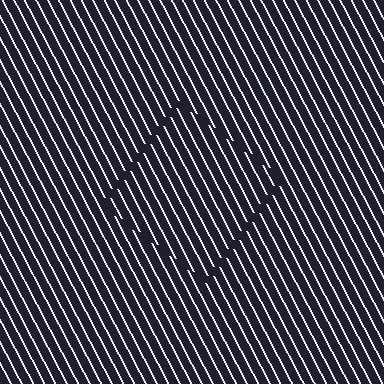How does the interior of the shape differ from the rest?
The interior of the shape contains the same grating, shifted by half a period — the contour is defined by the phase discontinuity where line-ends from the inner and outer gratings abut.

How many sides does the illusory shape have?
4 sides — the line-ends trace a square.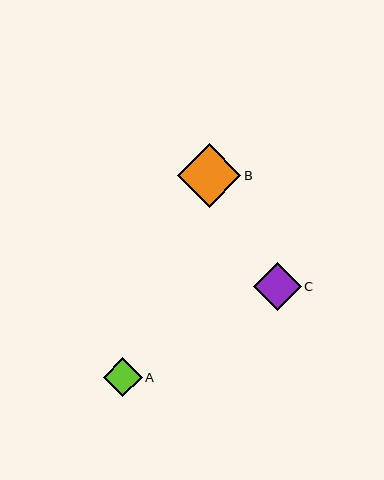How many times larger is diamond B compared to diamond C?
Diamond B is approximately 1.3 times the size of diamond C.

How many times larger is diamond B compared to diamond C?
Diamond B is approximately 1.3 times the size of diamond C.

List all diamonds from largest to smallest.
From largest to smallest: B, C, A.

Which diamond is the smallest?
Diamond A is the smallest with a size of approximately 39 pixels.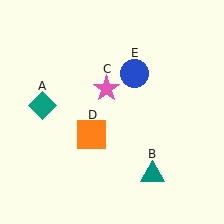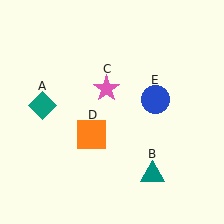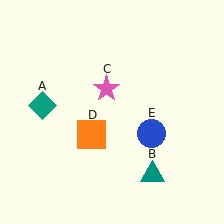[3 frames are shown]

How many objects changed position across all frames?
1 object changed position: blue circle (object E).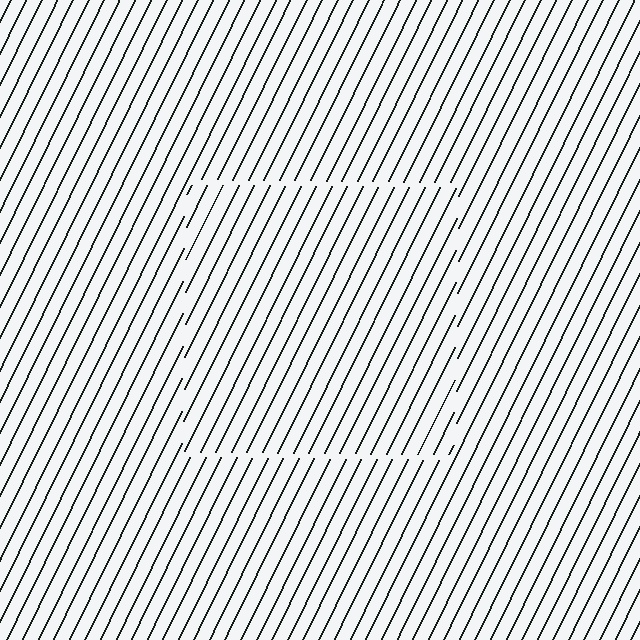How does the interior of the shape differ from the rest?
The interior of the shape contains the same grating, shifted by half a period — the contour is defined by the phase discontinuity where line-ends from the inner and outer gratings abut.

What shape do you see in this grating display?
An illusory square. The interior of the shape contains the same grating, shifted by half a period — the contour is defined by the phase discontinuity where line-ends from the inner and outer gratings abut.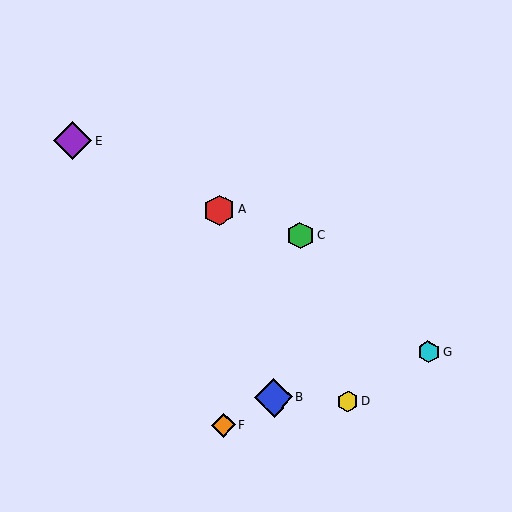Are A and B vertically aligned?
No, A is at x≈219 and B is at x≈274.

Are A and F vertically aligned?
Yes, both are at x≈219.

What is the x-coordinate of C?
Object C is at x≈300.